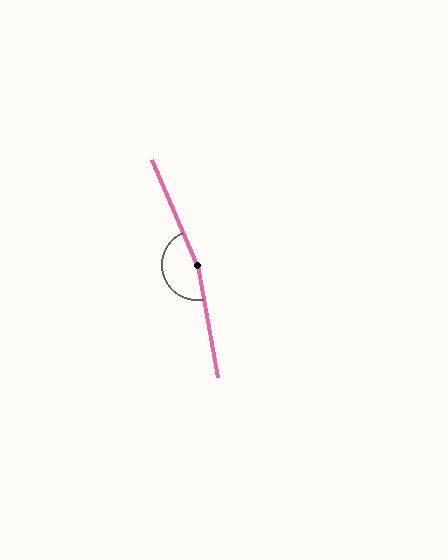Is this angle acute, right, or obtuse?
It is obtuse.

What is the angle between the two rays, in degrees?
Approximately 167 degrees.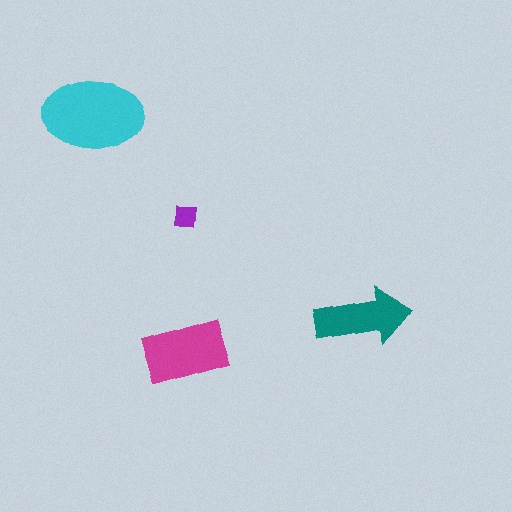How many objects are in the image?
There are 4 objects in the image.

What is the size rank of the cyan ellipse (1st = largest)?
1st.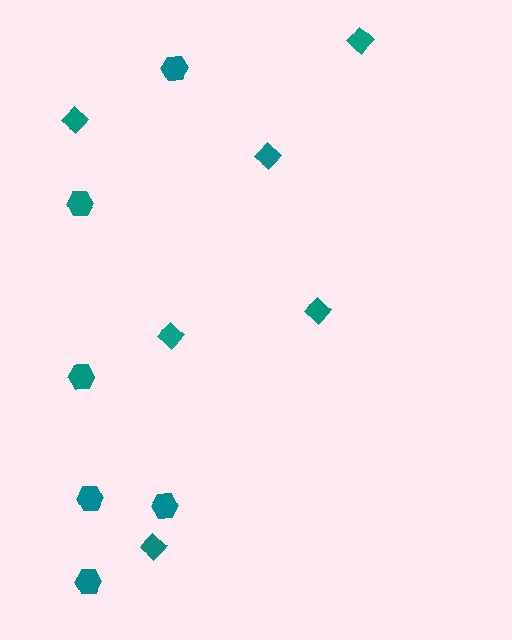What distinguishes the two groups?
There are 2 groups: one group of diamonds (6) and one group of hexagons (6).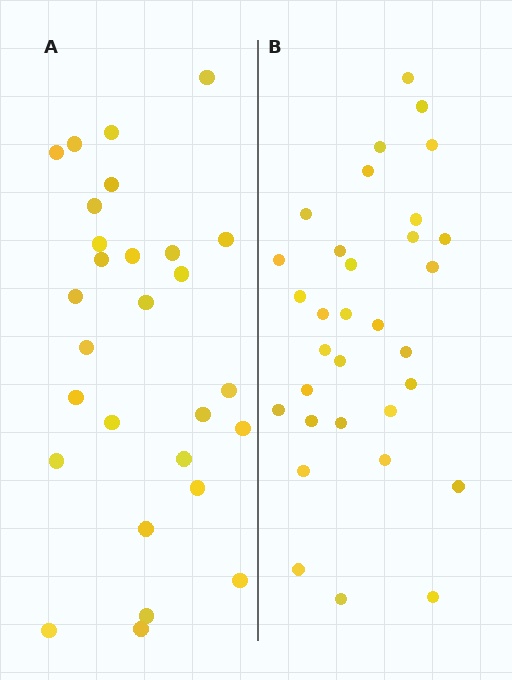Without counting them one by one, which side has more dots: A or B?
Region B (the right region) has more dots.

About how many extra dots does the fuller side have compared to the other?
Region B has about 4 more dots than region A.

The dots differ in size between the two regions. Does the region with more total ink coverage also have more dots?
No. Region A has more total ink coverage because its dots are larger, but region B actually contains more individual dots. Total area can be misleading — the number of items is what matters here.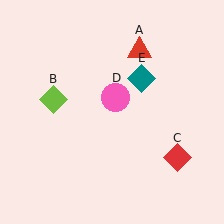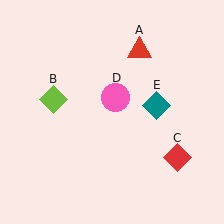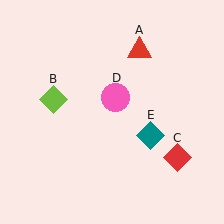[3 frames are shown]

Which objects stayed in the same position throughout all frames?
Red triangle (object A) and lime diamond (object B) and red diamond (object C) and pink circle (object D) remained stationary.